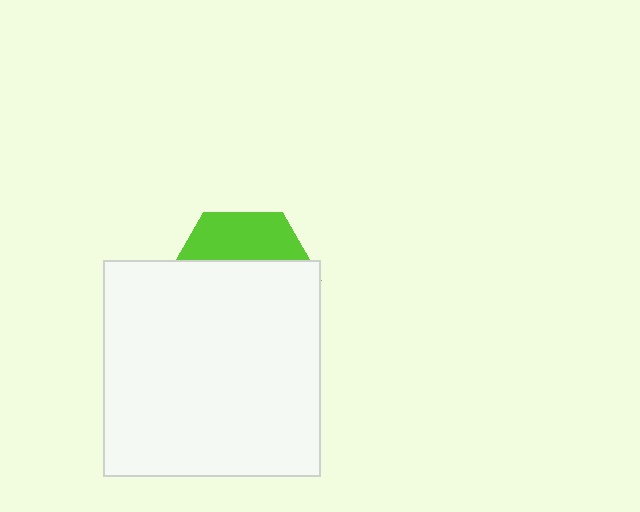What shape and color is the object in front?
The object in front is a white square.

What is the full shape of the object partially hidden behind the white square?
The partially hidden object is a lime hexagon.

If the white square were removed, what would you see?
You would see the complete lime hexagon.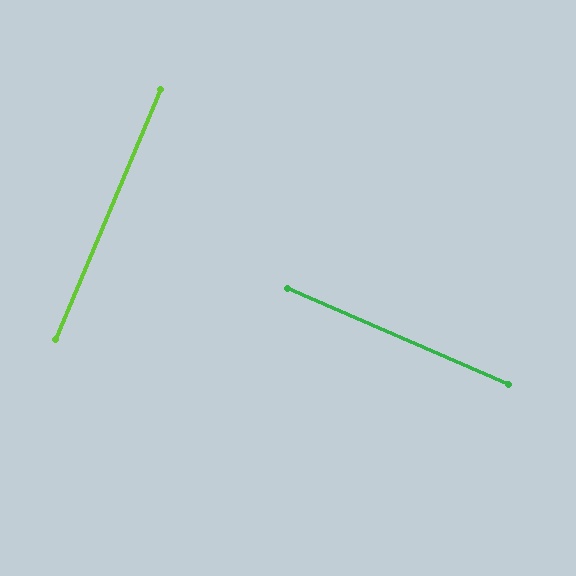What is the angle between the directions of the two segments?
Approximately 89 degrees.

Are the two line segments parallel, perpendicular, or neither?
Perpendicular — they meet at approximately 89°.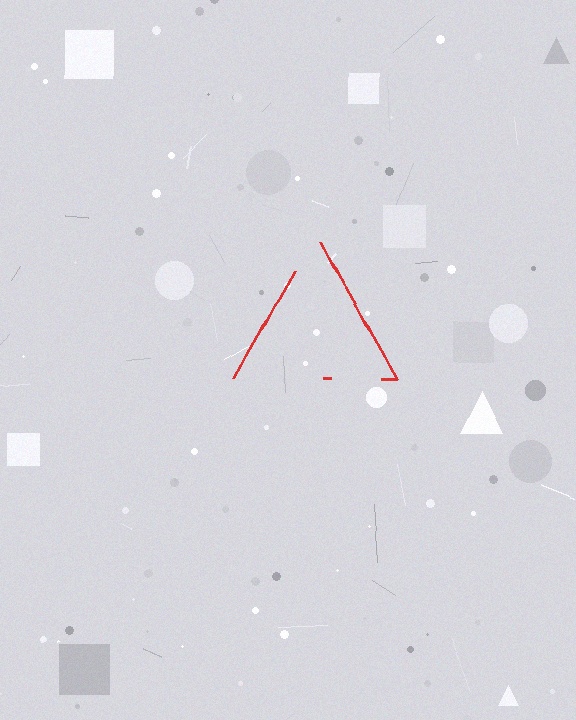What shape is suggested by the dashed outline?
The dashed outline suggests a triangle.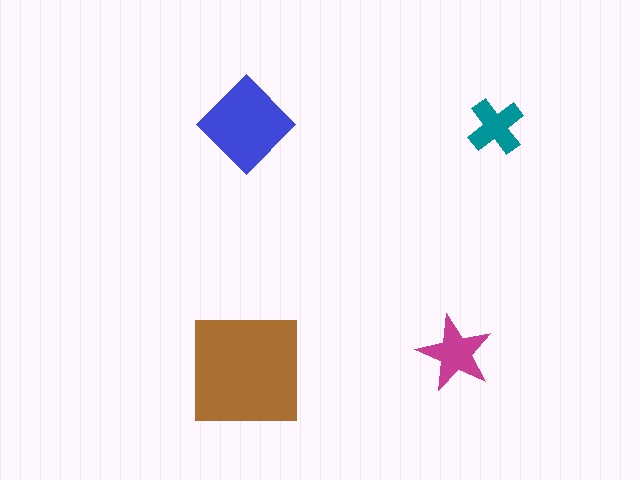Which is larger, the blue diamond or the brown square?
The brown square.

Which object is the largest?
The brown square.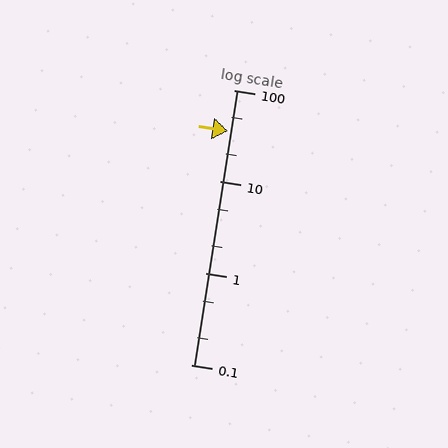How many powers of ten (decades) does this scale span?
The scale spans 3 decades, from 0.1 to 100.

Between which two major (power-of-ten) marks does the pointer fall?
The pointer is between 10 and 100.